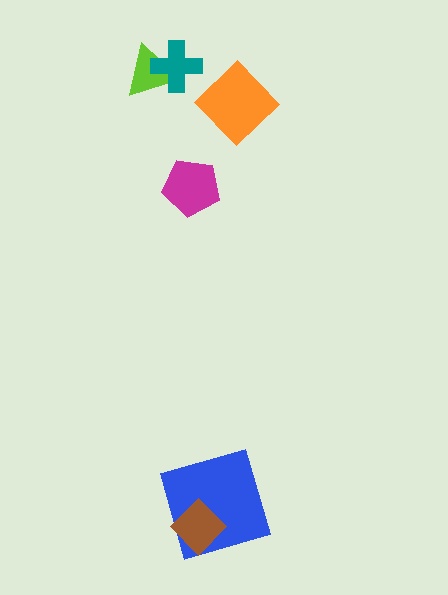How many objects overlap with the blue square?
1 object overlaps with the blue square.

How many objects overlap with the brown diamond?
1 object overlaps with the brown diamond.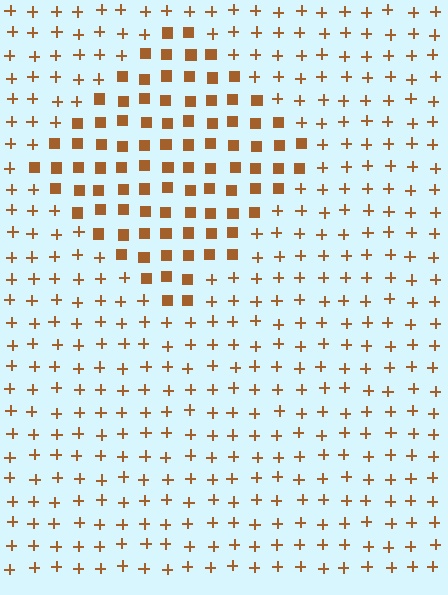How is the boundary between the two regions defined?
The boundary is defined by a change in element shape: squares inside vs. plus signs outside. All elements share the same color and spacing.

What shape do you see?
I see a diamond.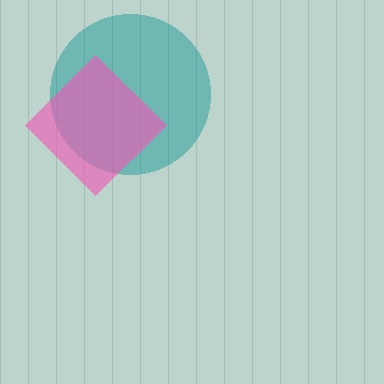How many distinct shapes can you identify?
There are 2 distinct shapes: a teal circle, a pink diamond.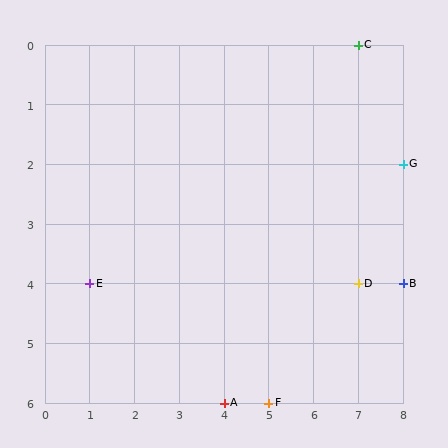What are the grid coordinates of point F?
Point F is at grid coordinates (5, 6).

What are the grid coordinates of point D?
Point D is at grid coordinates (7, 4).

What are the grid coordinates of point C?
Point C is at grid coordinates (7, 0).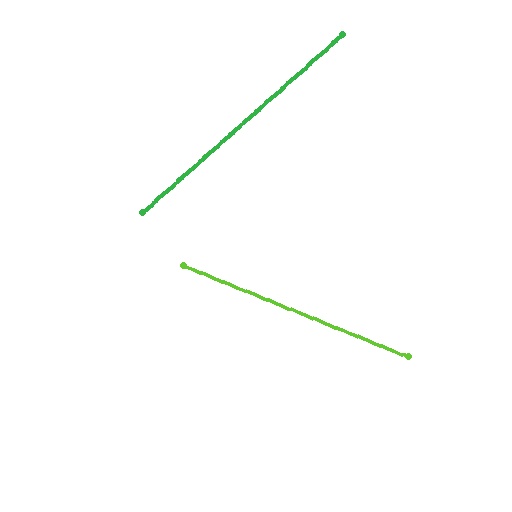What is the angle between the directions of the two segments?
Approximately 64 degrees.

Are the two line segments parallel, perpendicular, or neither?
Neither parallel nor perpendicular — they differ by about 64°.